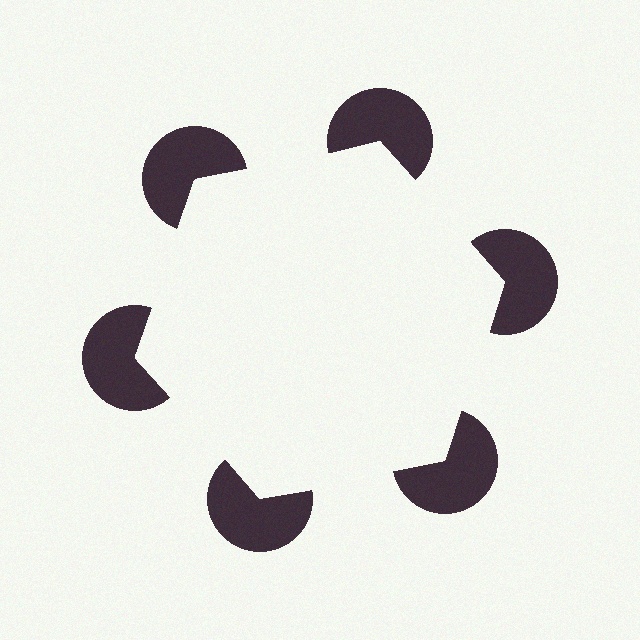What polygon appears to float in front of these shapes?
An illusory hexagon — its edges are inferred from the aligned wedge cuts in the pac-man discs, not physically drawn.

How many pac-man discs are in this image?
There are 6 — one at each vertex of the illusory hexagon.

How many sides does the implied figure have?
6 sides.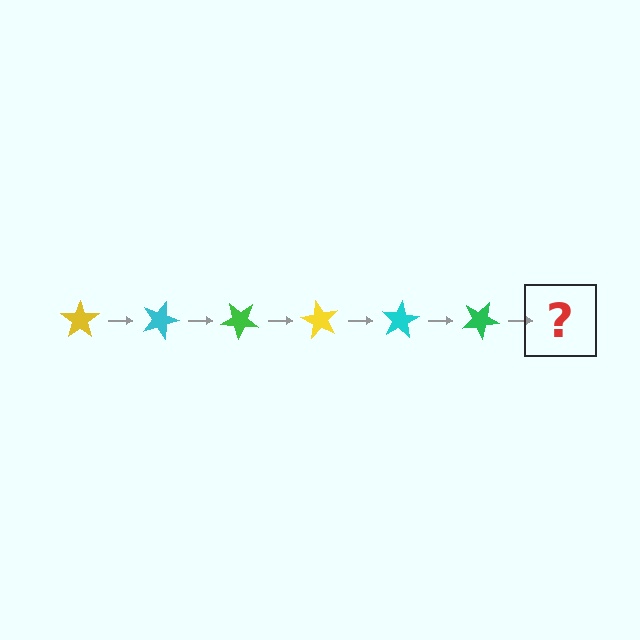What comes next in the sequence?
The next element should be a yellow star, rotated 120 degrees from the start.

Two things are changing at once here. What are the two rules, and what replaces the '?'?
The two rules are that it rotates 20 degrees each step and the color cycles through yellow, cyan, and green. The '?' should be a yellow star, rotated 120 degrees from the start.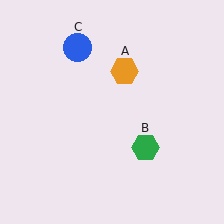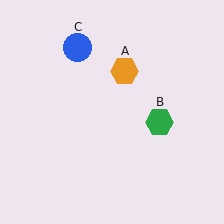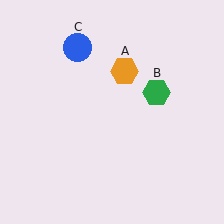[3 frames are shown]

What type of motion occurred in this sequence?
The green hexagon (object B) rotated counterclockwise around the center of the scene.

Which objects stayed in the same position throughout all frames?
Orange hexagon (object A) and blue circle (object C) remained stationary.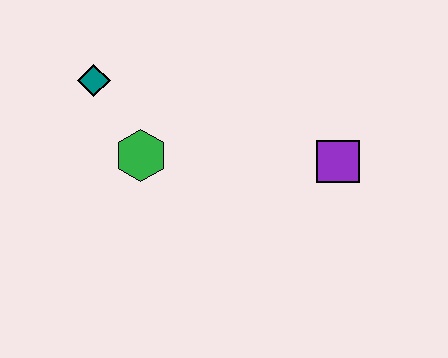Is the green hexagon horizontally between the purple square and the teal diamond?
Yes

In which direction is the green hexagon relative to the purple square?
The green hexagon is to the left of the purple square.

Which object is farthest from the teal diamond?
The purple square is farthest from the teal diamond.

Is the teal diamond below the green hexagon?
No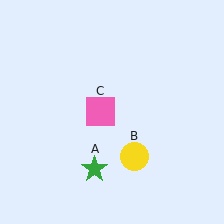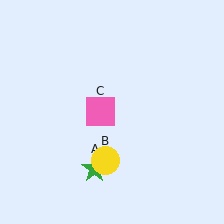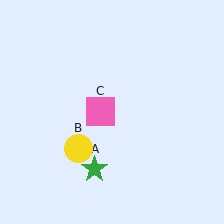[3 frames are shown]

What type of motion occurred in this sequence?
The yellow circle (object B) rotated clockwise around the center of the scene.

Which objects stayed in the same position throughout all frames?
Green star (object A) and pink square (object C) remained stationary.